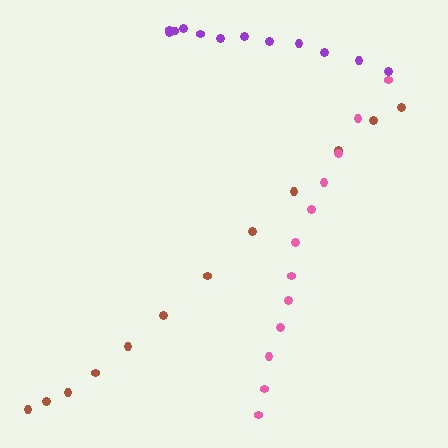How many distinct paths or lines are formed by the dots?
There are 3 distinct paths.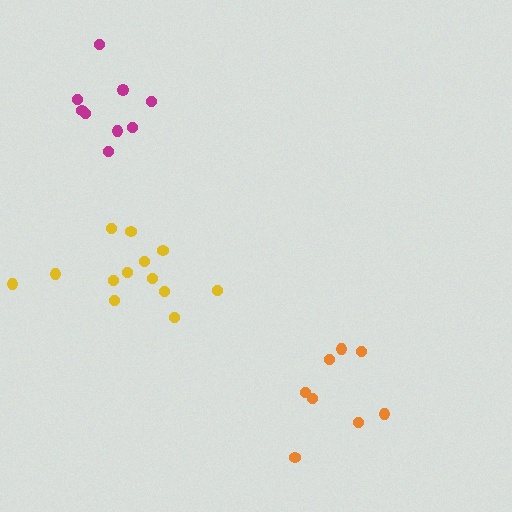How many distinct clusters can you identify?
There are 3 distinct clusters.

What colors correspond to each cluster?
The clusters are colored: magenta, orange, yellow.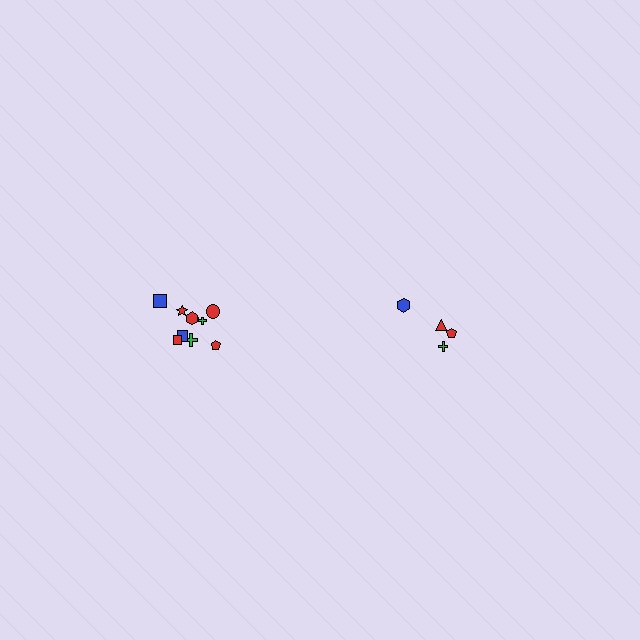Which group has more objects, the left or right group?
The left group.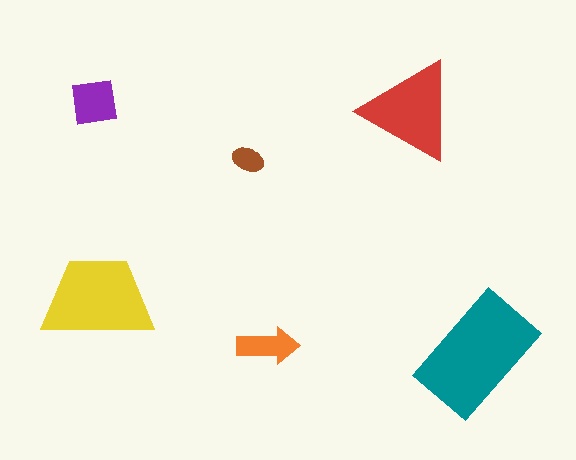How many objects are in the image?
There are 6 objects in the image.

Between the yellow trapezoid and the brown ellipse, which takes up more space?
The yellow trapezoid.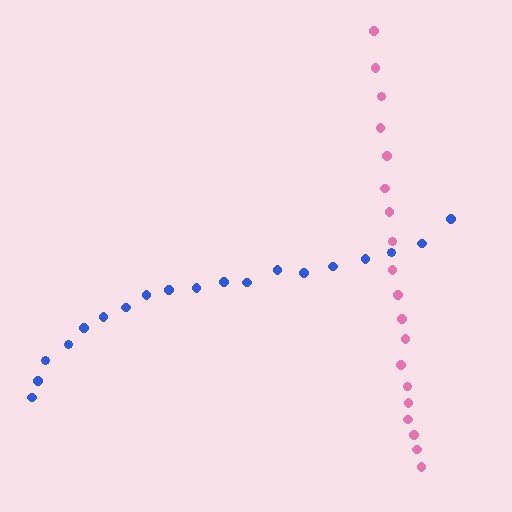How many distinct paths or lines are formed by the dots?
There are 2 distinct paths.